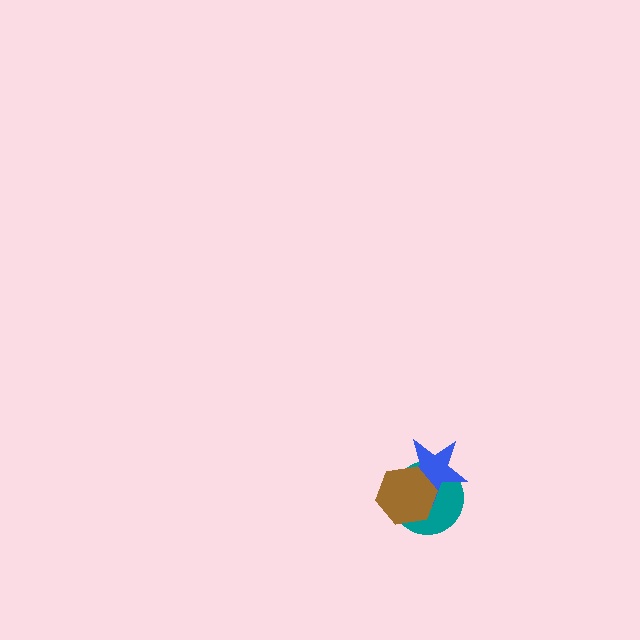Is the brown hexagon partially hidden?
No, no other shape covers it.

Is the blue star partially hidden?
Yes, it is partially covered by another shape.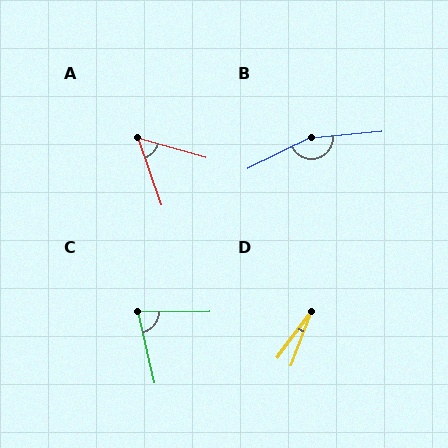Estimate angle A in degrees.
Approximately 55 degrees.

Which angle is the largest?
B, at approximately 159 degrees.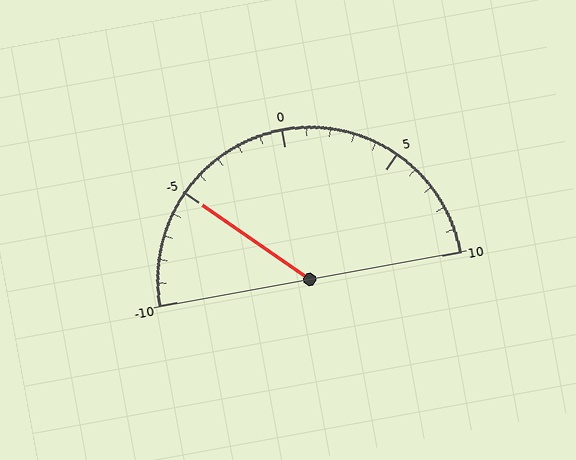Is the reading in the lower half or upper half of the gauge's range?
The reading is in the lower half of the range (-10 to 10).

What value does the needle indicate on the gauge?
The needle indicates approximately -5.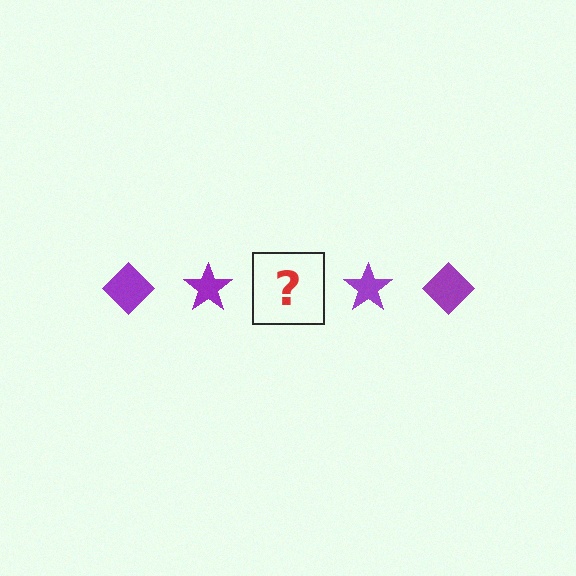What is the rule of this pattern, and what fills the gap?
The rule is that the pattern cycles through diamond, star shapes in purple. The gap should be filled with a purple diamond.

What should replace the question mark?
The question mark should be replaced with a purple diamond.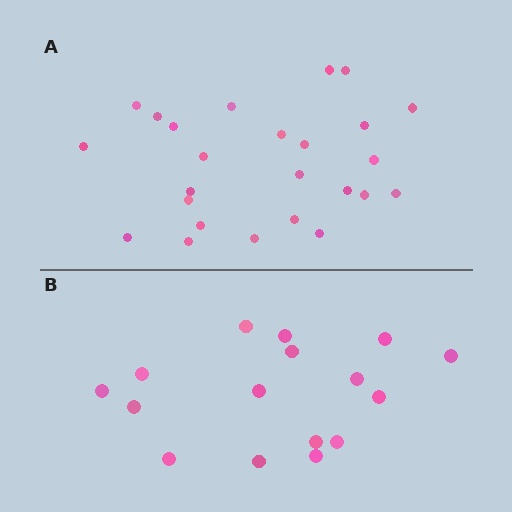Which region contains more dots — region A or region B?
Region A (the top region) has more dots.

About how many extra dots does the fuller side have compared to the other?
Region A has roughly 8 or so more dots than region B.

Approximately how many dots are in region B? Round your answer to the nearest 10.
About 20 dots. (The exact count is 16, which rounds to 20.)